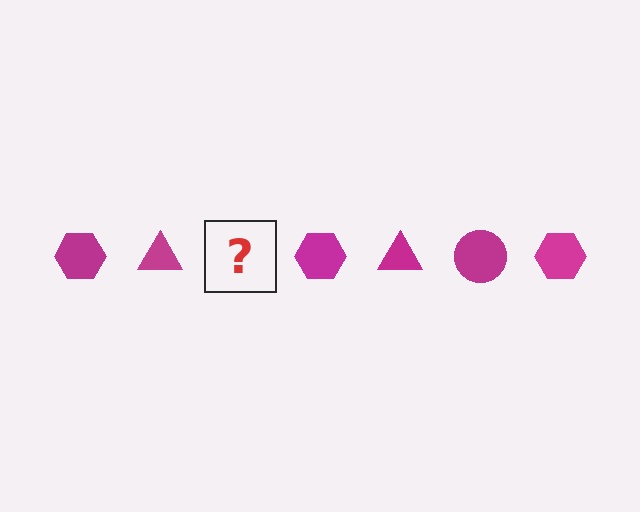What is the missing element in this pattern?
The missing element is a magenta circle.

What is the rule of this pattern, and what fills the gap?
The rule is that the pattern cycles through hexagon, triangle, circle shapes in magenta. The gap should be filled with a magenta circle.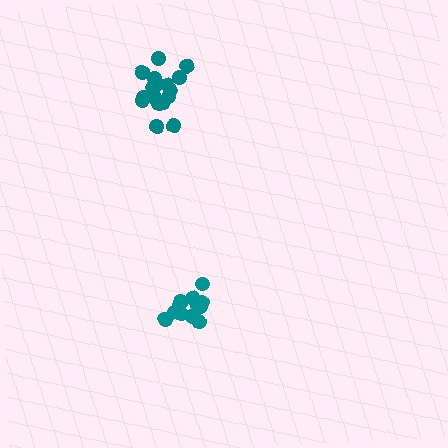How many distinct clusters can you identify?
There are 2 distinct clusters.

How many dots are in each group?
Group 1: 12 dots, Group 2: 18 dots (30 total).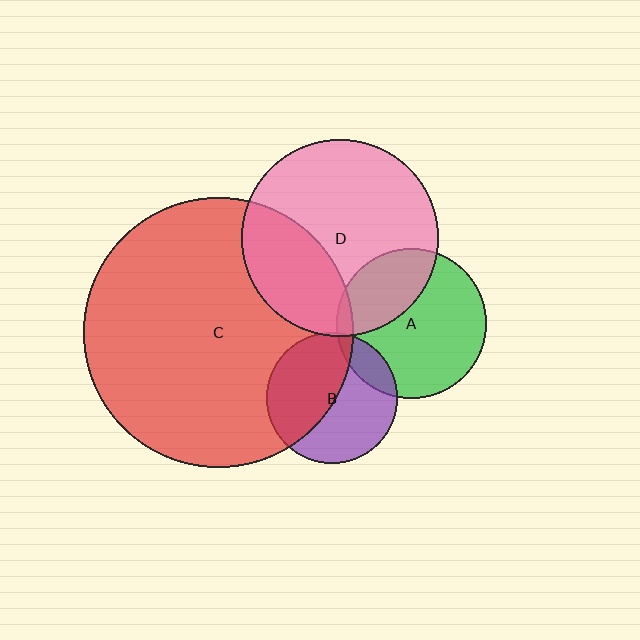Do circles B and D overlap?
Yes.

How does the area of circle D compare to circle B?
Approximately 2.3 times.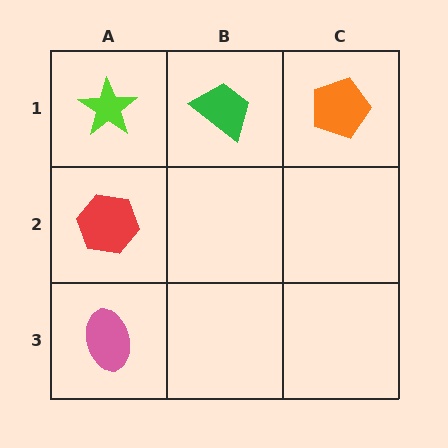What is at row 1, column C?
An orange pentagon.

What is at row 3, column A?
A pink ellipse.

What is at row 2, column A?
A red hexagon.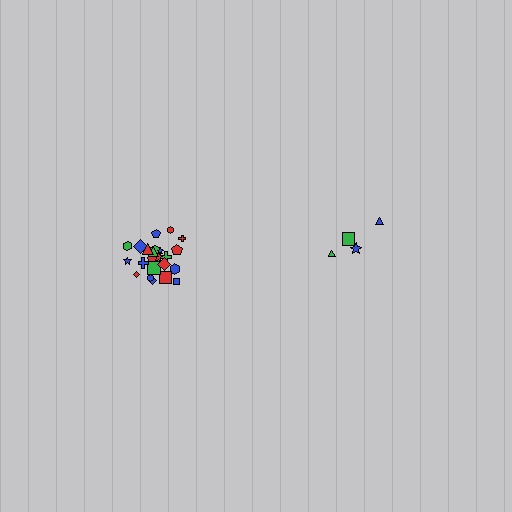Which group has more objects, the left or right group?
The left group.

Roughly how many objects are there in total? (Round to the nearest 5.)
Roughly 30 objects in total.